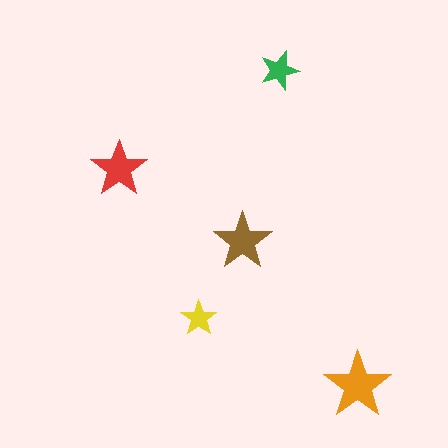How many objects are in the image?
There are 5 objects in the image.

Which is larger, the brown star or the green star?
The brown one.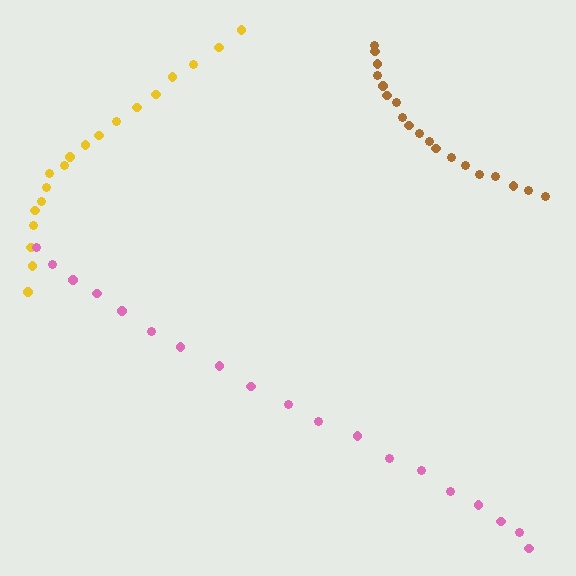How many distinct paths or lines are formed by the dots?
There are 3 distinct paths.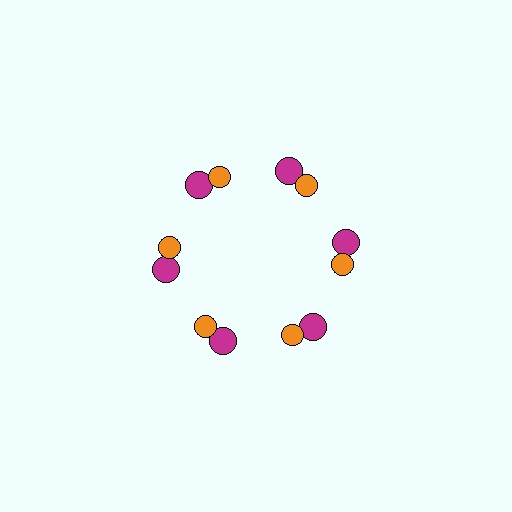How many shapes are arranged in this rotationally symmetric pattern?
There are 12 shapes, arranged in 6 groups of 2.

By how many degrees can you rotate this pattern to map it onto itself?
The pattern maps onto itself every 60 degrees of rotation.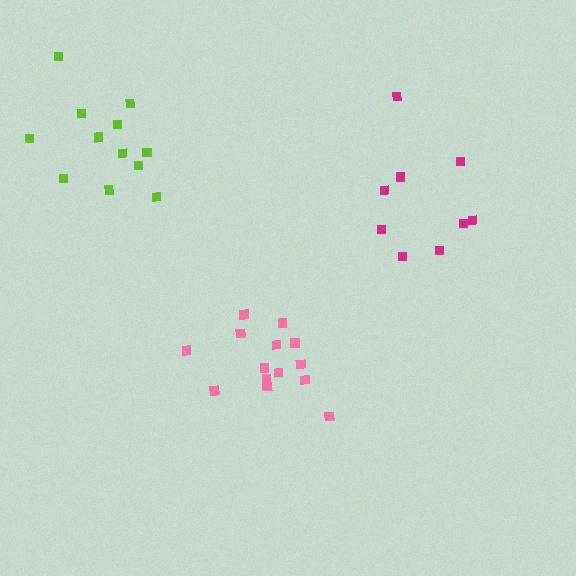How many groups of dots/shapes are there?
There are 3 groups.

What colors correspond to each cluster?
The clusters are colored: lime, pink, magenta.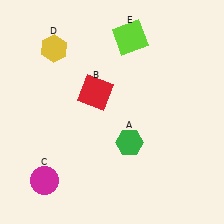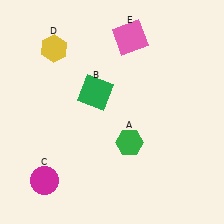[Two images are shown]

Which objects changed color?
B changed from red to green. E changed from lime to pink.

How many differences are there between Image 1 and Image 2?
There are 2 differences between the two images.